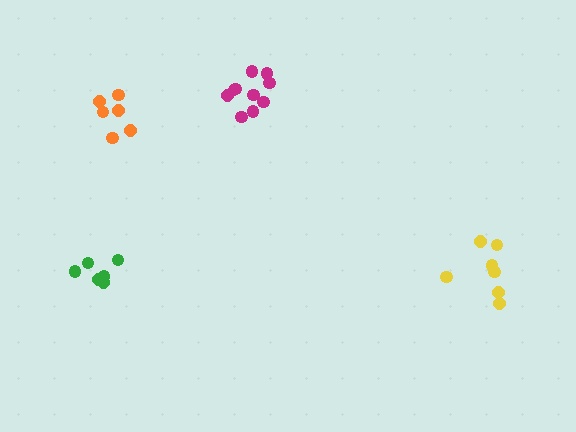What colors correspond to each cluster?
The clusters are colored: green, yellow, magenta, orange.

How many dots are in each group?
Group 1: 6 dots, Group 2: 7 dots, Group 3: 10 dots, Group 4: 6 dots (29 total).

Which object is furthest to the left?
The green cluster is leftmost.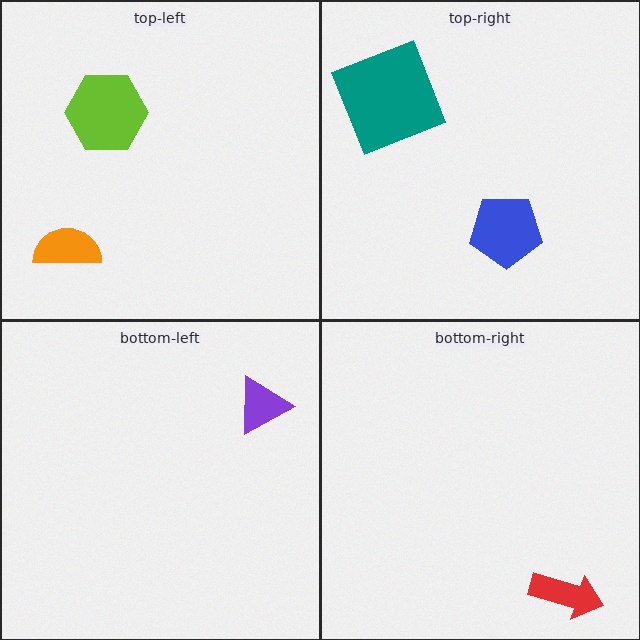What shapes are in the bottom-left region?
The purple triangle.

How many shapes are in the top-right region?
2.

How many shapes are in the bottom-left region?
1.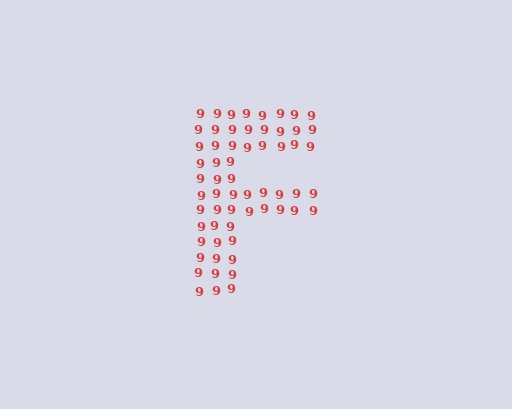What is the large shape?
The large shape is the letter F.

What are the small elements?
The small elements are digit 9's.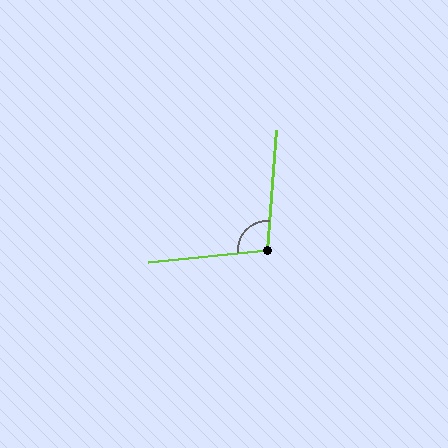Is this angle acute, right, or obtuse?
It is obtuse.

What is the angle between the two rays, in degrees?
Approximately 100 degrees.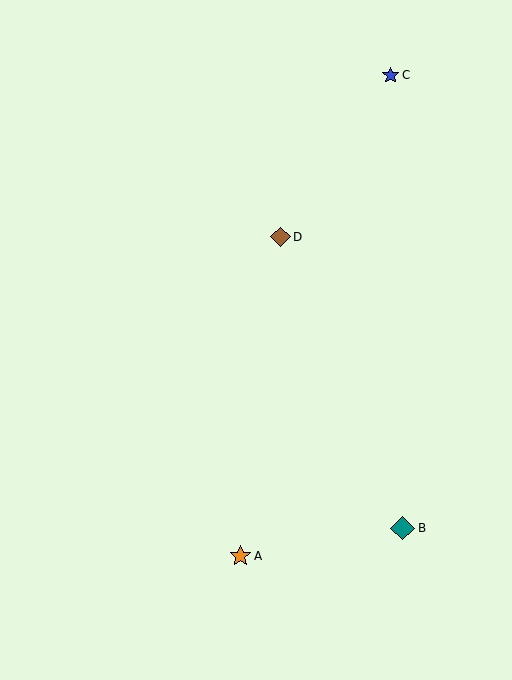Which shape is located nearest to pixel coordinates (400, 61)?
The blue star (labeled C) at (391, 75) is nearest to that location.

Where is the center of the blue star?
The center of the blue star is at (391, 75).